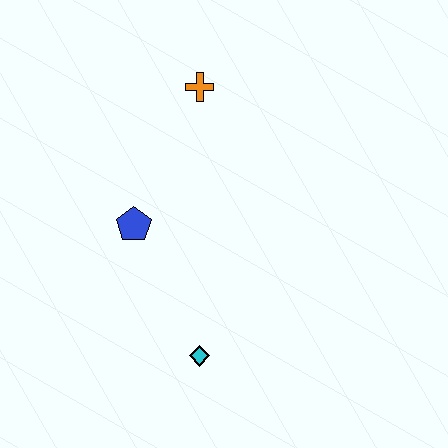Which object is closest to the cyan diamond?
The blue pentagon is closest to the cyan diamond.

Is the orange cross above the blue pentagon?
Yes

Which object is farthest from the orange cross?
The cyan diamond is farthest from the orange cross.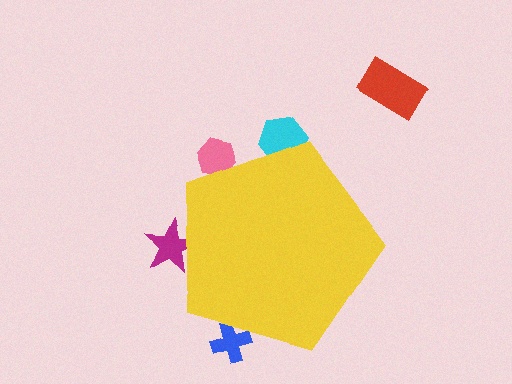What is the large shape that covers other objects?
A yellow pentagon.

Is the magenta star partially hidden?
Yes, the magenta star is partially hidden behind the yellow pentagon.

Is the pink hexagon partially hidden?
Yes, the pink hexagon is partially hidden behind the yellow pentagon.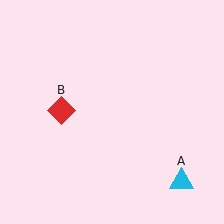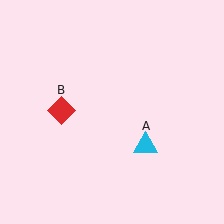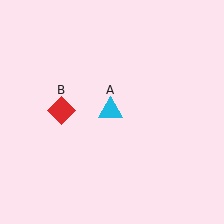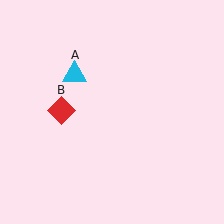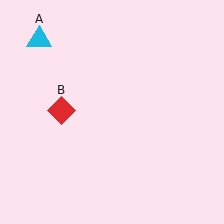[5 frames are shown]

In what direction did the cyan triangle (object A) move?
The cyan triangle (object A) moved up and to the left.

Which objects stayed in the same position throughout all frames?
Red diamond (object B) remained stationary.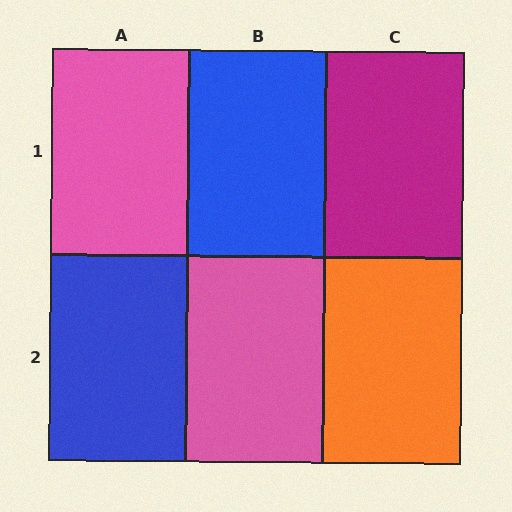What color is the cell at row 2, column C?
Orange.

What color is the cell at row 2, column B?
Pink.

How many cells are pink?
2 cells are pink.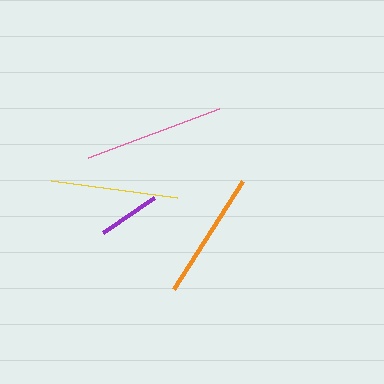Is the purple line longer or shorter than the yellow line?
The yellow line is longer than the purple line.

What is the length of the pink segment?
The pink segment is approximately 140 pixels long.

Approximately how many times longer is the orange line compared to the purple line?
The orange line is approximately 2.1 times the length of the purple line.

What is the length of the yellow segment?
The yellow segment is approximately 127 pixels long.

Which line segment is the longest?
The pink line is the longest at approximately 140 pixels.